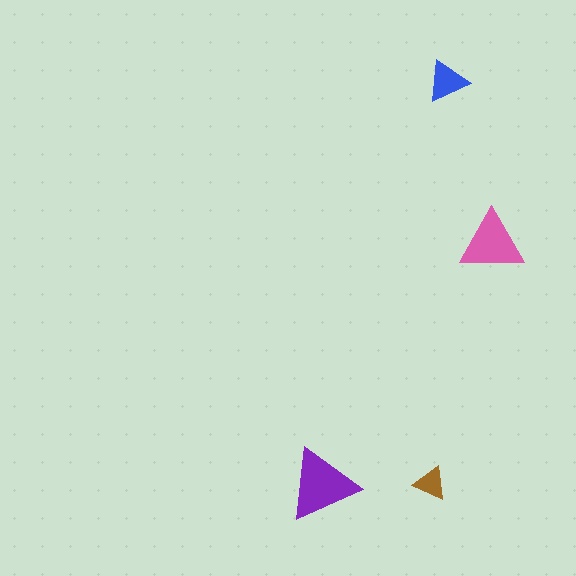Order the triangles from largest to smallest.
the purple one, the pink one, the blue one, the brown one.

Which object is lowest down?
The purple triangle is bottommost.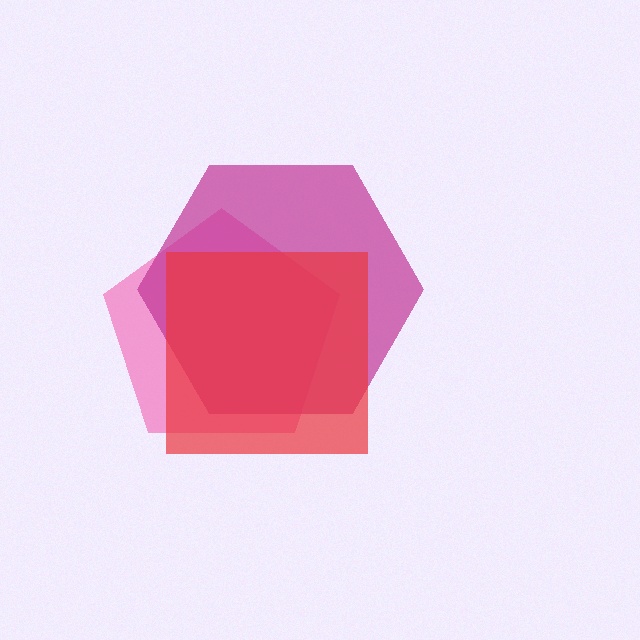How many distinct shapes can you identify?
There are 3 distinct shapes: a pink pentagon, a magenta hexagon, a red square.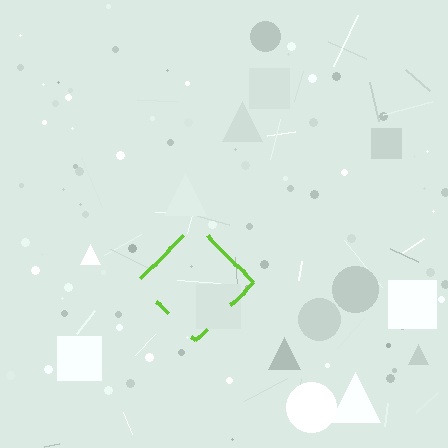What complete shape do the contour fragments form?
The contour fragments form a diamond.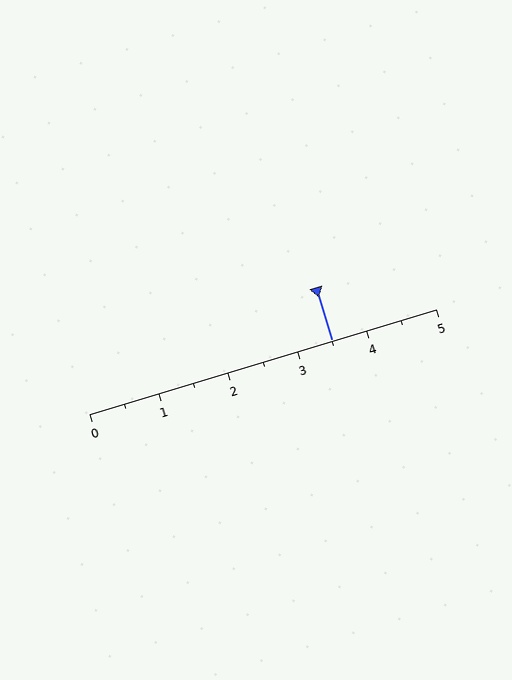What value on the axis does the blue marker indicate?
The marker indicates approximately 3.5.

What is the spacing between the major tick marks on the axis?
The major ticks are spaced 1 apart.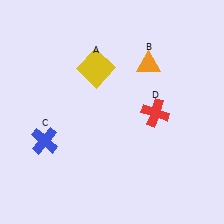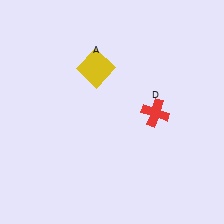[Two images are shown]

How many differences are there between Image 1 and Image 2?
There are 2 differences between the two images.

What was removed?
The blue cross (C), the orange triangle (B) were removed in Image 2.